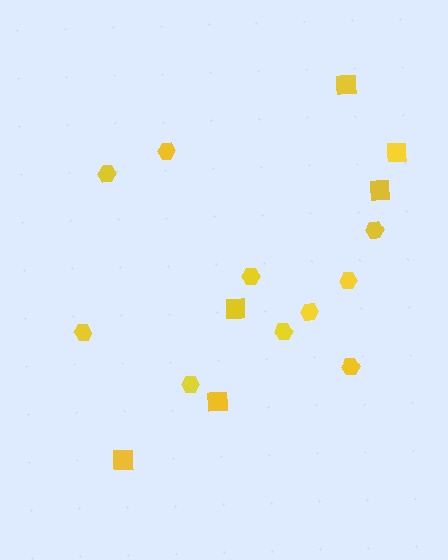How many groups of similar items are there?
There are 2 groups: one group of hexagons (10) and one group of squares (6).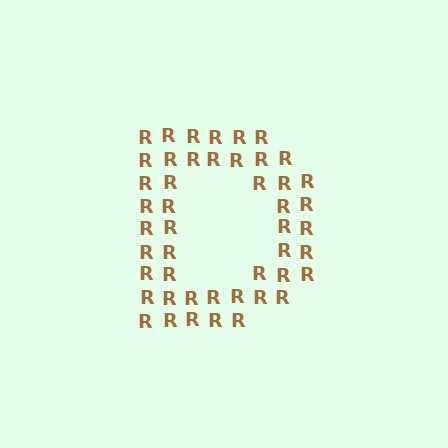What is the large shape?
The large shape is the letter D.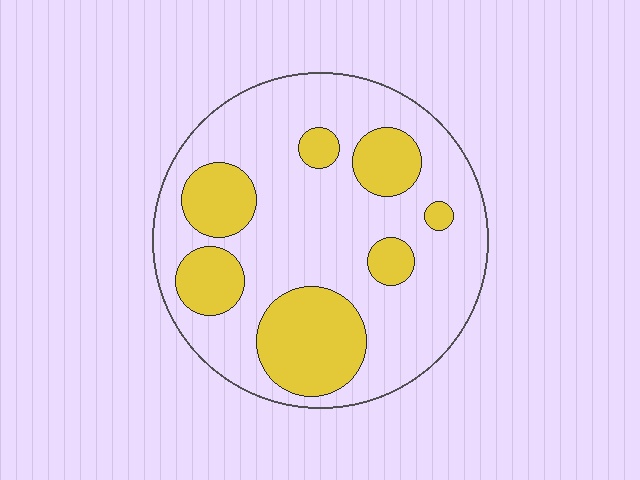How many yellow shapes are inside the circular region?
7.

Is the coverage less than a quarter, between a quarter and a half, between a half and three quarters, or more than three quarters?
Between a quarter and a half.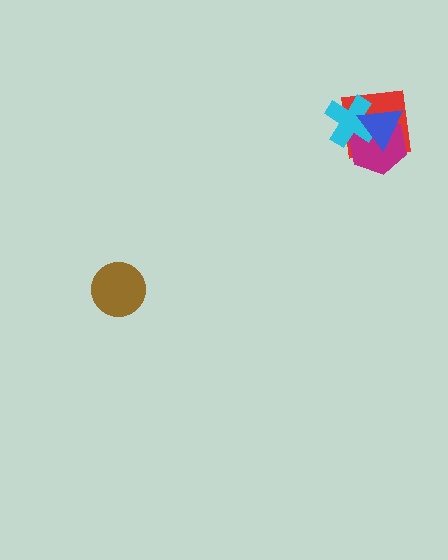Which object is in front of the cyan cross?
The blue triangle is in front of the cyan cross.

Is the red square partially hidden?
Yes, it is partially covered by another shape.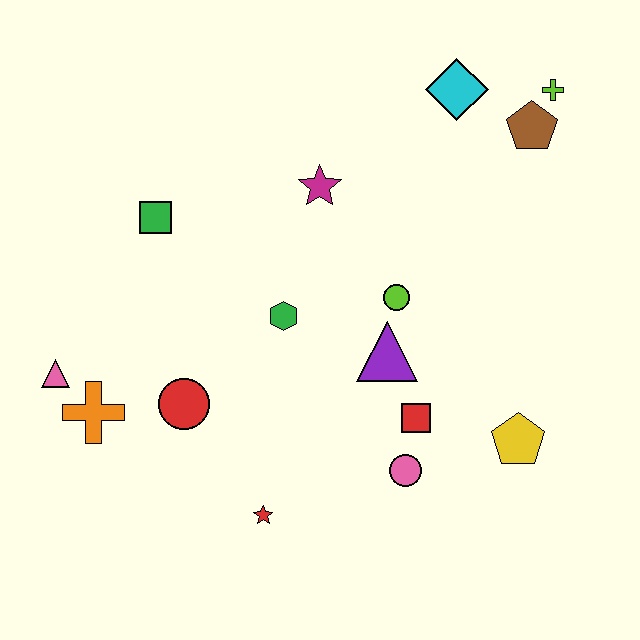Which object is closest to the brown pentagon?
The lime cross is closest to the brown pentagon.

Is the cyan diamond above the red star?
Yes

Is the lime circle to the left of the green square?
No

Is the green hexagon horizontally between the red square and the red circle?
Yes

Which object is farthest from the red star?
The lime cross is farthest from the red star.